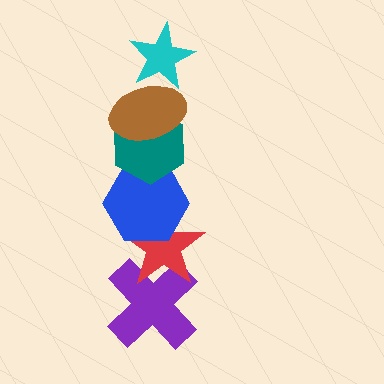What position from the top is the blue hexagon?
The blue hexagon is 4th from the top.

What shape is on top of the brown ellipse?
The cyan star is on top of the brown ellipse.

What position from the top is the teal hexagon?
The teal hexagon is 3rd from the top.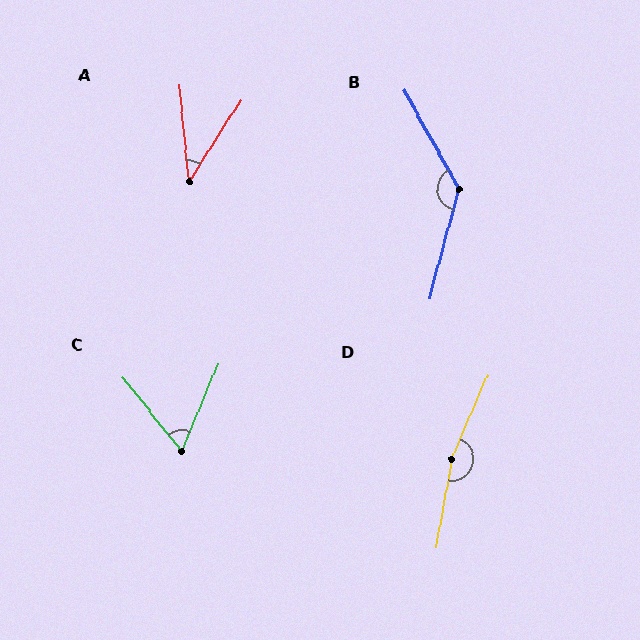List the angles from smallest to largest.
A (38°), C (61°), B (136°), D (166°).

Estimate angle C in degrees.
Approximately 61 degrees.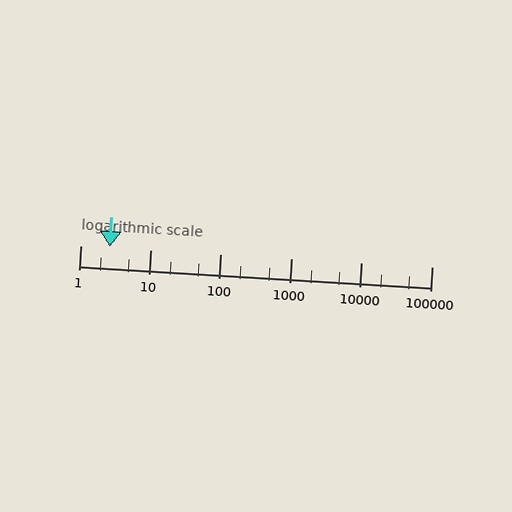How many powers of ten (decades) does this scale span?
The scale spans 5 decades, from 1 to 100000.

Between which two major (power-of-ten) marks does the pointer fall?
The pointer is between 1 and 10.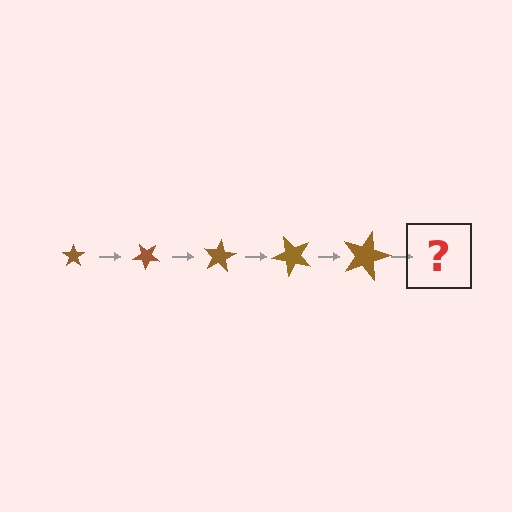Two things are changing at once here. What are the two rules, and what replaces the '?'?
The two rules are that the star grows larger each step and it rotates 40 degrees each step. The '?' should be a star, larger than the previous one and rotated 200 degrees from the start.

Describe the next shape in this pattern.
It should be a star, larger than the previous one and rotated 200 degrees from the start.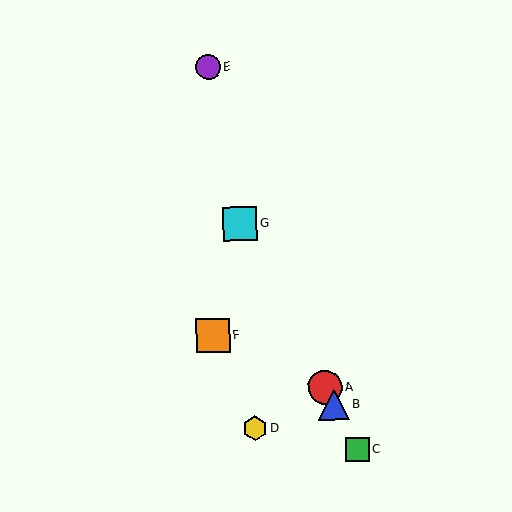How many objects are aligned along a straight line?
4 objects (A, B, C, G) are aligned along a straight line.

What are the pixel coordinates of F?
Object F is at (213, 335).